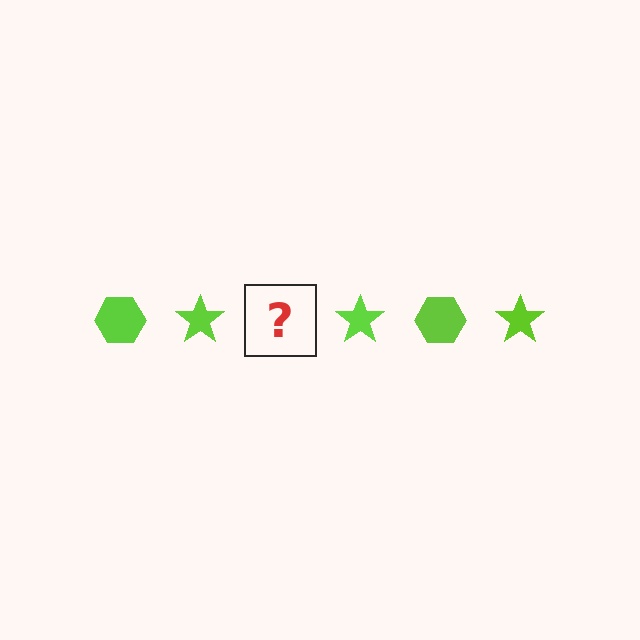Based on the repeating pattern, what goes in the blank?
The blank should be a lime hexagon.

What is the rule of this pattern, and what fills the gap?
The rule is that the pattern cycles through hexagon, star shapes in lime. The gap should be filled with a lime hexagon.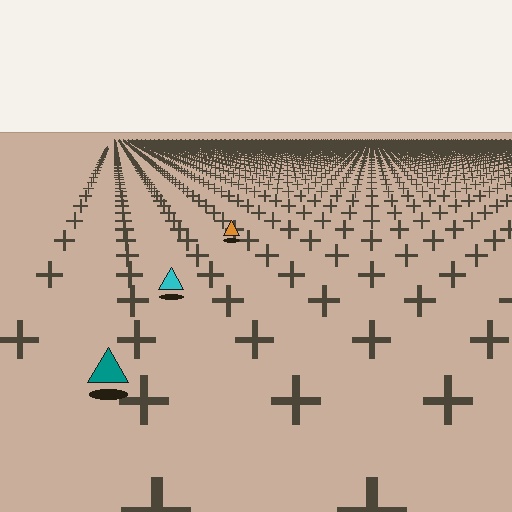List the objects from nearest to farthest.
From nearest to farthest: the teal triangle, the cyan triangle, the orange triangle.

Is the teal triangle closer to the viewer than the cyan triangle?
Yes. The teal triangle is closer — you can tell from the texture gradient: the ground texture is coarser near it.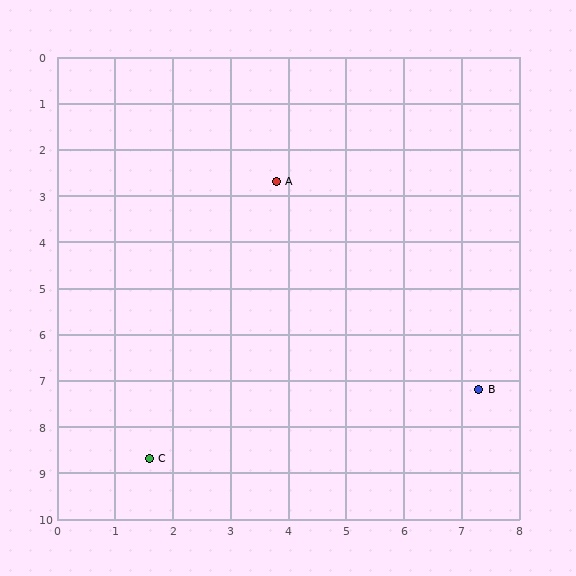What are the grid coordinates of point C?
Point C is at approximately (1.6, 8.7).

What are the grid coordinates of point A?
Point A is at approximately (3.8, 2.7).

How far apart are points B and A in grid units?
Points B and A are about 5.7 grid units apart.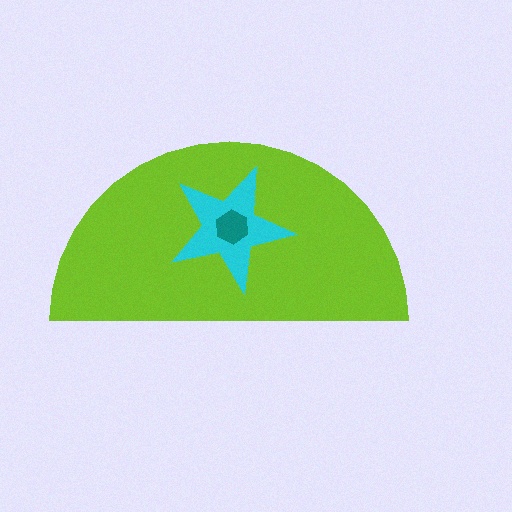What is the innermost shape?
The teal hexagon.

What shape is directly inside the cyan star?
The teal hexagon.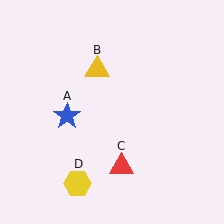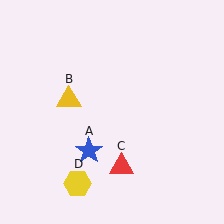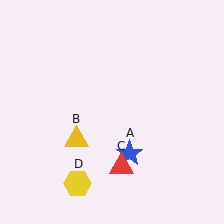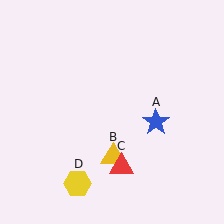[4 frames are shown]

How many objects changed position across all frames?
2 objects changed position: blue star (object A), yellow triangle (object B).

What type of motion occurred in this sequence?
The blue star (object A), yellow triangle (object B) rotated counterclockwise around the center of the scene.